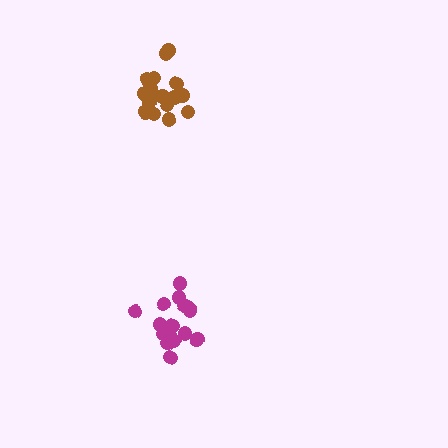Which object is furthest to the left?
The brown cluster is leftmost.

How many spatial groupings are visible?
There are 2 spatial groupings.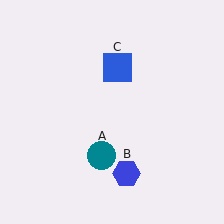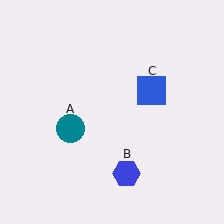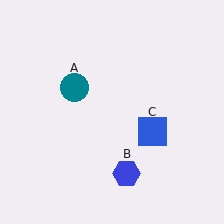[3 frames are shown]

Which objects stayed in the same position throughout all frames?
Blue hexagon (object B) remained stationary.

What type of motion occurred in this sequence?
The teal circle (object A), blue square (object C) rotated clockwise around the center of the scene.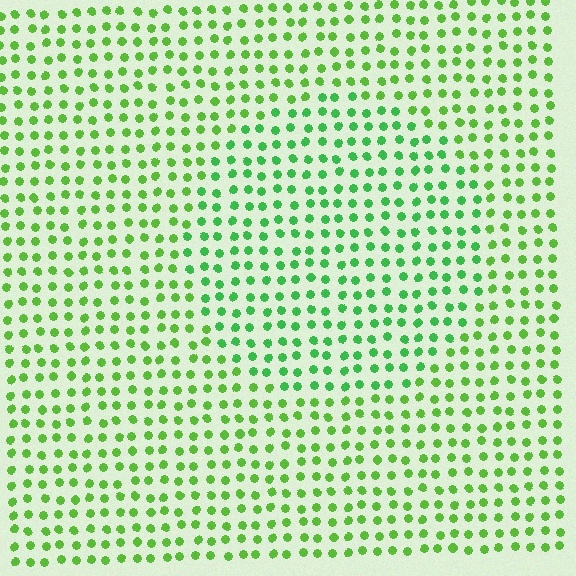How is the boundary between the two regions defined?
The boundary is defined purely by a slight shift in hue (about 24 degrees). Spacing, size, and orientation are identical on both sides.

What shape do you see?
I see a circle.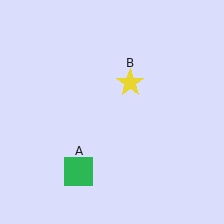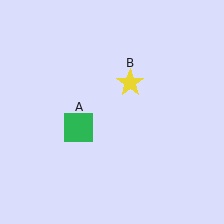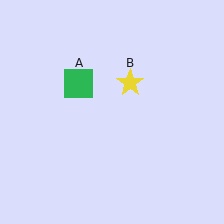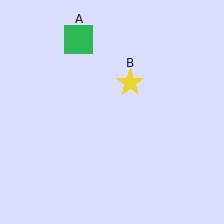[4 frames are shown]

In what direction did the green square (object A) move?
The green square (object A) moved up.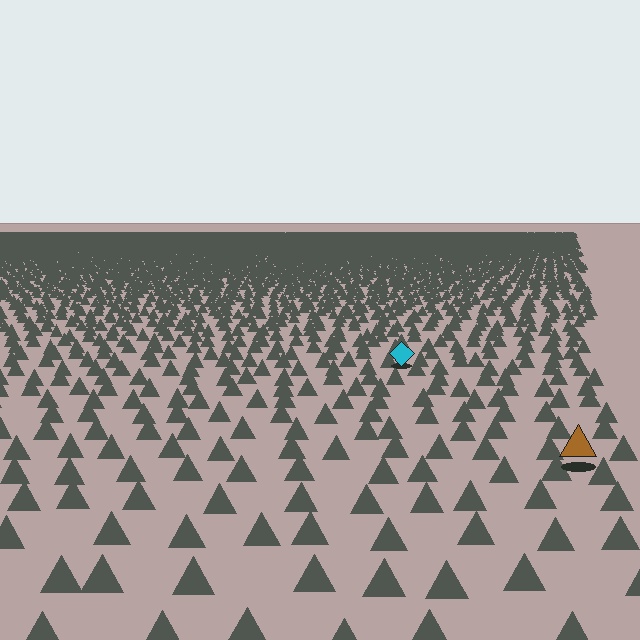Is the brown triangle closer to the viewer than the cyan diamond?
Yes. The brown triangle is closer — you can tell from the texture gradient: the ground texture is coarser near it.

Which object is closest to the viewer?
The brown triangle is closest. The texture marks near it are larger and more spread out.